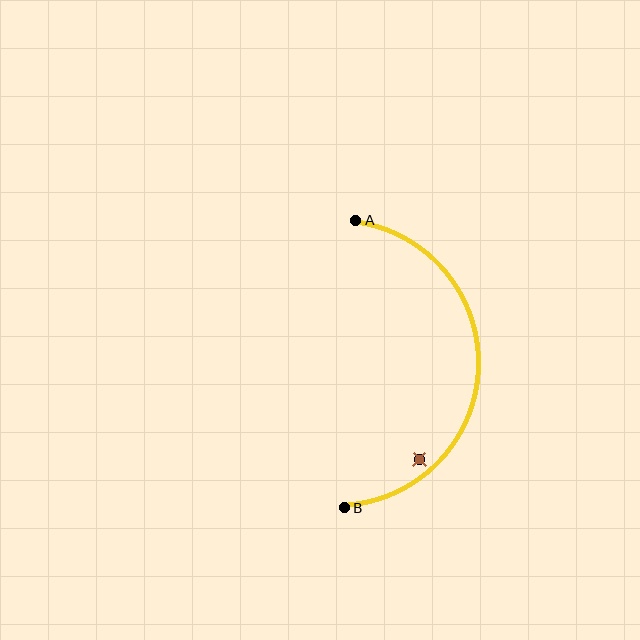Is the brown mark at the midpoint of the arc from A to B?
No — the brown mark does not lie on the arc at all. It sits slightly inside the curve.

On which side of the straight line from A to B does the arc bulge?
The arc bulges to the right of the straight line connecting A and B.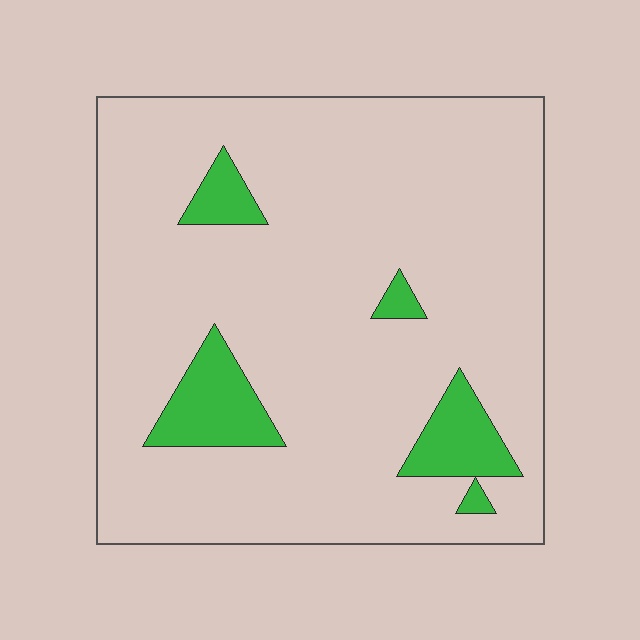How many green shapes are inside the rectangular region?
5.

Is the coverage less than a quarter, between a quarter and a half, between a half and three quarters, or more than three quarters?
Less than a quarter.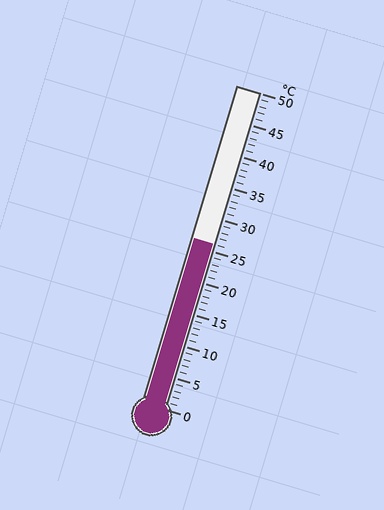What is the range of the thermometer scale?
The thermometer scale ranges from 0°C to 50°C.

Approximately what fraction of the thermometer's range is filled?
The thermometer is filled to approximately 50% of its range.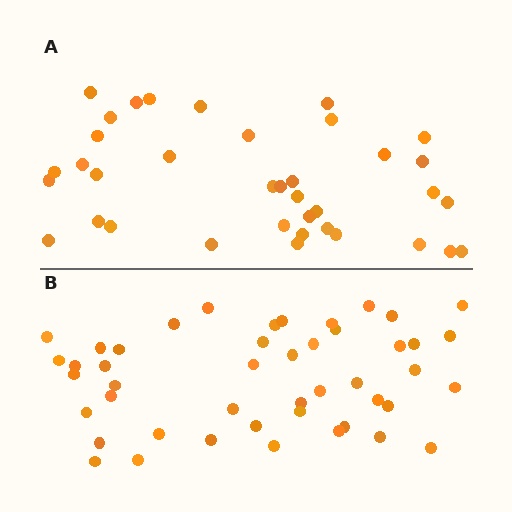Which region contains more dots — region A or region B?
Region B (the bottom region) has more dots.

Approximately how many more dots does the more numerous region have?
Region B has roughly 8 or so more dots than region A.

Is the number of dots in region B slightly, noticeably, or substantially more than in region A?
Region B has only slightly more — the two regions are fairly close. The ratio is roughly 1.2 to 1.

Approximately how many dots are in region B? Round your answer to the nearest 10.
About 50 dots. (The exact count is 46, which rounds to 50.)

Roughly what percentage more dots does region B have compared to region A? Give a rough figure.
About 25% more.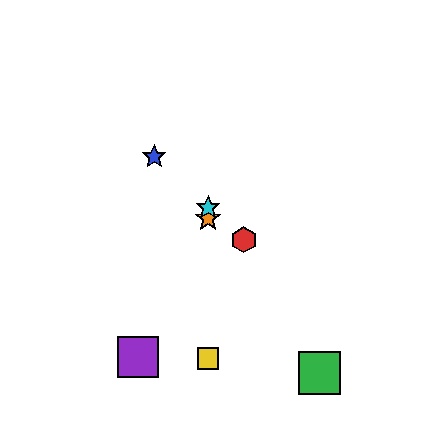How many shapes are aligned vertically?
3 shapes (the yellow square, the orange star, the cyan star) are aligned vertically.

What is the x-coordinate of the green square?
The green square is at x≈319.